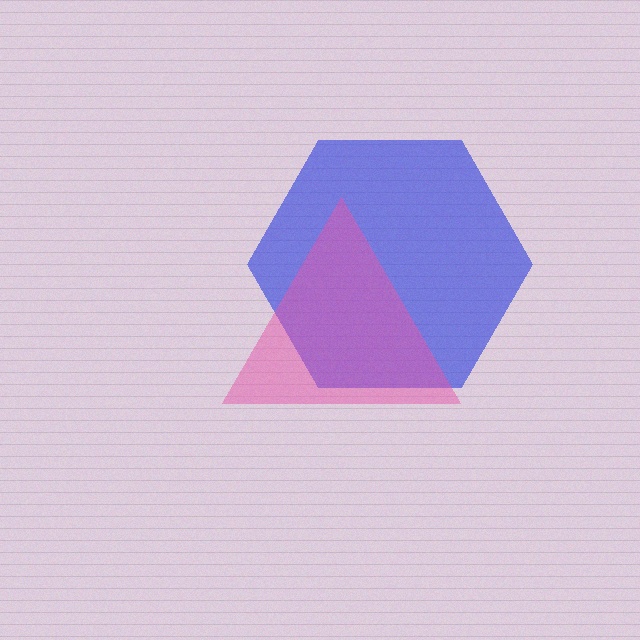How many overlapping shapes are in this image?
There are 2 overlapping shapes in the image.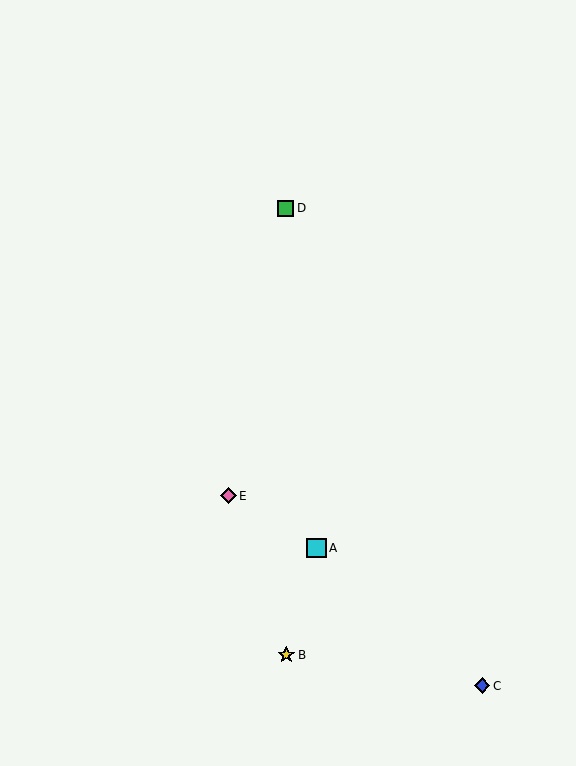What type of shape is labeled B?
Shape B is a yellow star.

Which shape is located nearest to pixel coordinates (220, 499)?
The pink diamond (labeled E) at (228, 496) is nearest to that location.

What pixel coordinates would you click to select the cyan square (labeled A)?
Click at (316, 548) to select the cyan square A.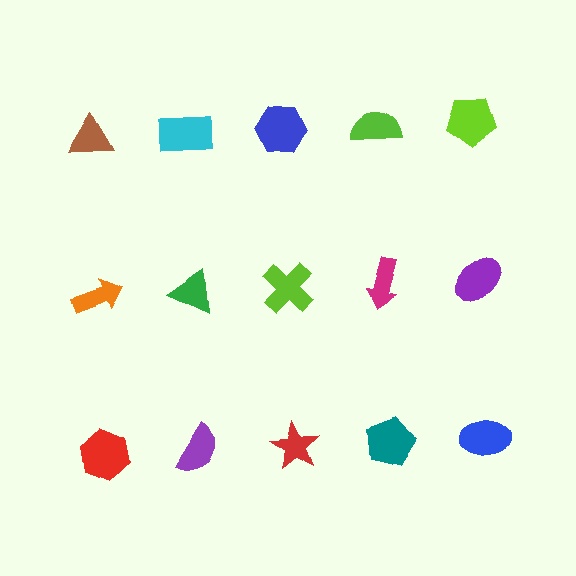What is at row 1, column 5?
A lime pentagon.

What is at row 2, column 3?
A lime cross.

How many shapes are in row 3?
5 shapes.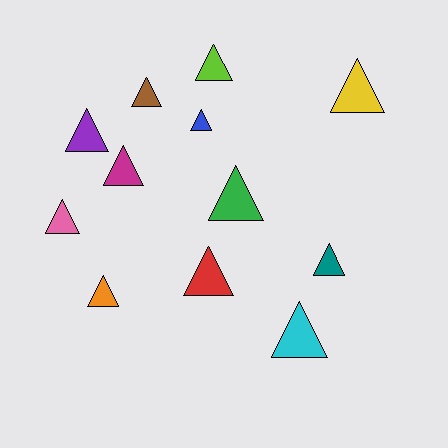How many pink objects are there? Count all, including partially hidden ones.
There is 1 pink object.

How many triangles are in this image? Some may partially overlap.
There are 12 triangles.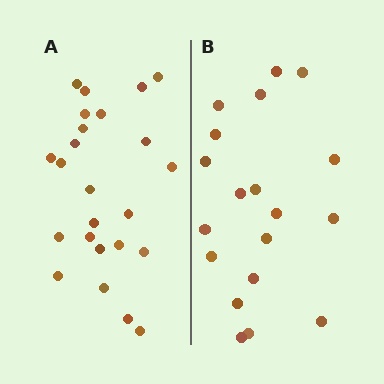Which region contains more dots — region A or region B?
Region A (the left region) has more dots.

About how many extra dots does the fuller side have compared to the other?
Region A has about 5 more dots than region B.